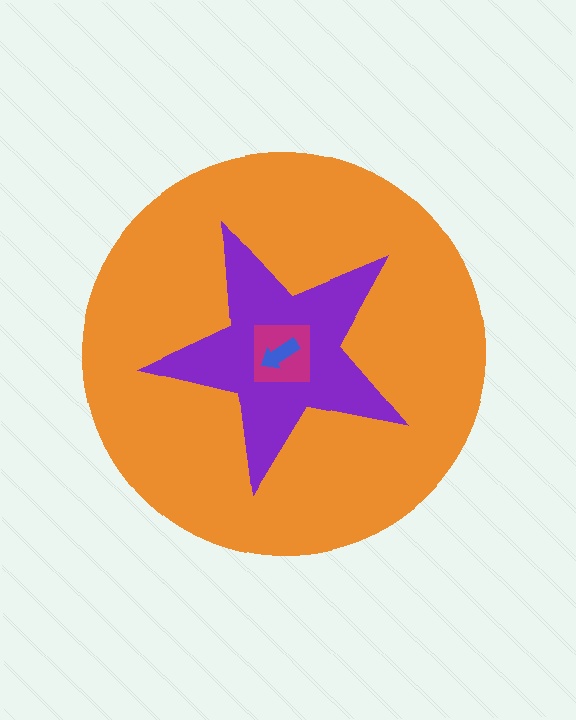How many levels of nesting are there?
4.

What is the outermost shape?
The orange circle.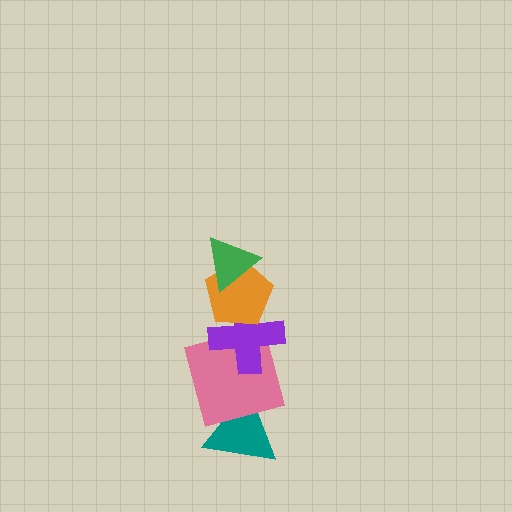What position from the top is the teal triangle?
The teal triangle is 5th from the top.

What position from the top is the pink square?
The pink square is 4th from the top.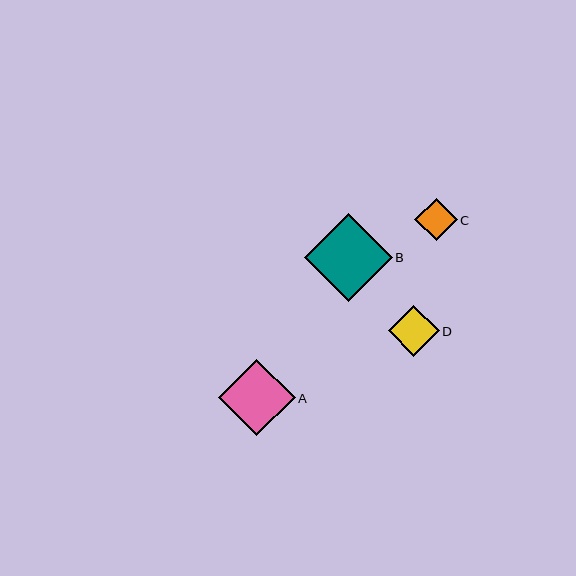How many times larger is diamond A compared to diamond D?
Diamond A is approximately 1.5 times the size of diamond D.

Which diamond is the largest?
Diamond B is the largest with a size of approximately 88 pixels.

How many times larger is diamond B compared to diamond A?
Diamond B is approximately 1.1 times the size of diamond A.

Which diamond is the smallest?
Diamond C is the smallest with a size of approximately 42 pixels.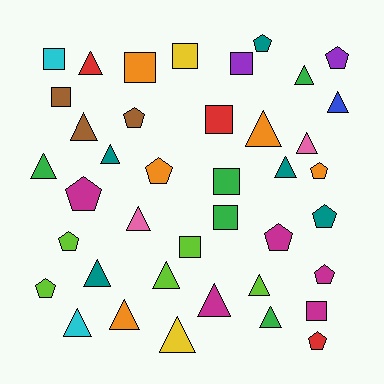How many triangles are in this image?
There are 18 triangles.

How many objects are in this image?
There are 40 objects.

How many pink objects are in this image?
There are 2 pink objects.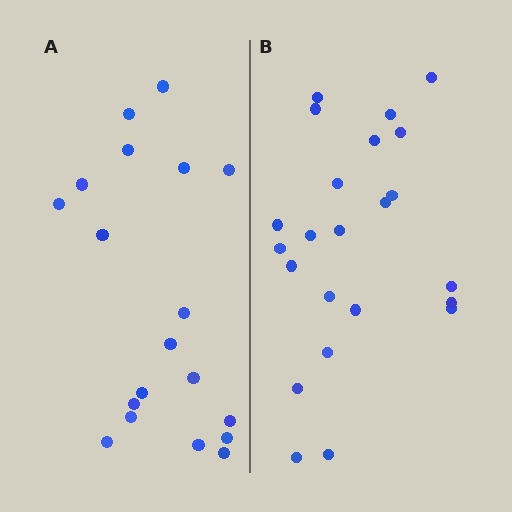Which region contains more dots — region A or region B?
Region B (the right region) has more dots.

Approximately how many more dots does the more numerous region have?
Region B has about 4 more dots than region A.